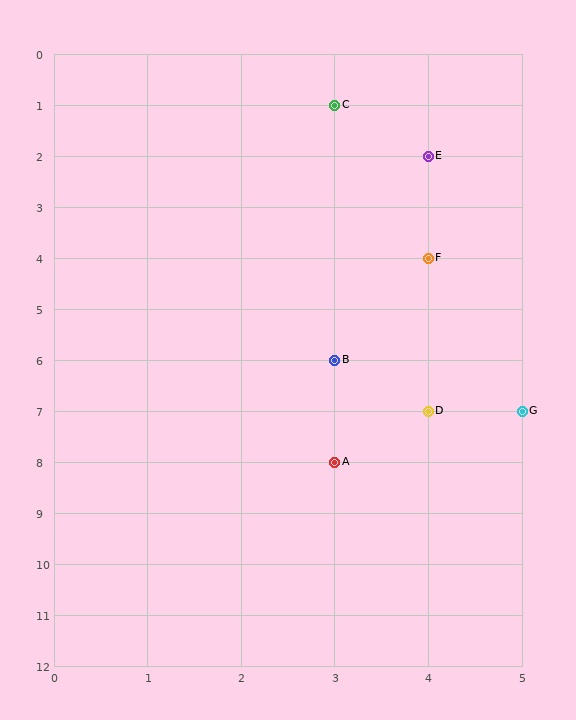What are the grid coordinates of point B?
Point B is at grid coordinates (3, 6).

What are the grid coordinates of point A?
Point A is at grid coordinates (3, 8).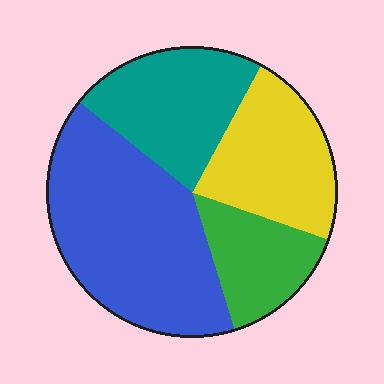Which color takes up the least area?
Green, at roughly 15%.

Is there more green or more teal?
Teal.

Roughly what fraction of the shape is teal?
Teal covers 22% of the shape.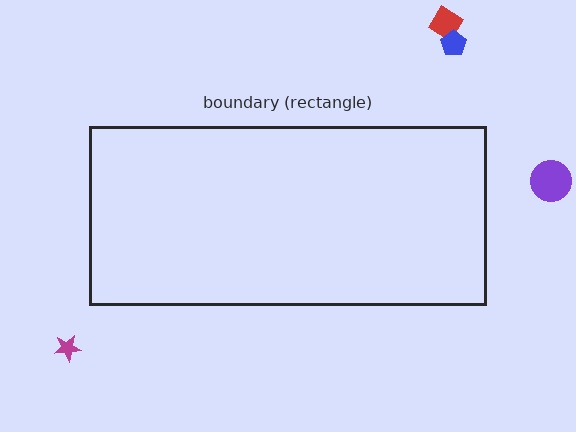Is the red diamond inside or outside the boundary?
Outside.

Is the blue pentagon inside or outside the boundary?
Outside.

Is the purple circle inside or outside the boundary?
Outside.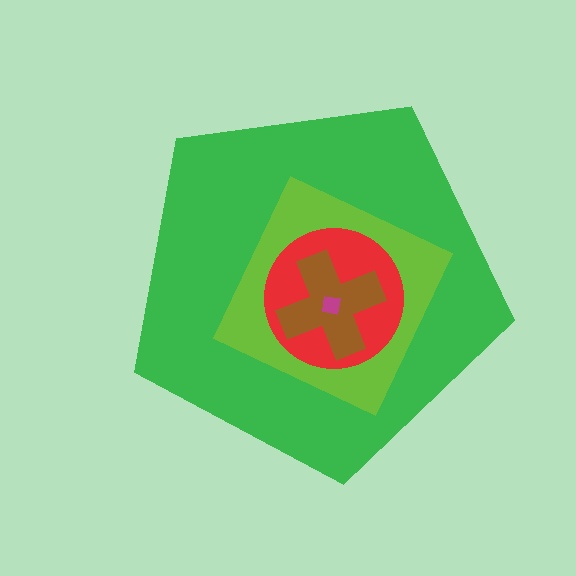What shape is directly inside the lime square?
The red circle.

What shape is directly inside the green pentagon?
The lime square.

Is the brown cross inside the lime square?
Yes.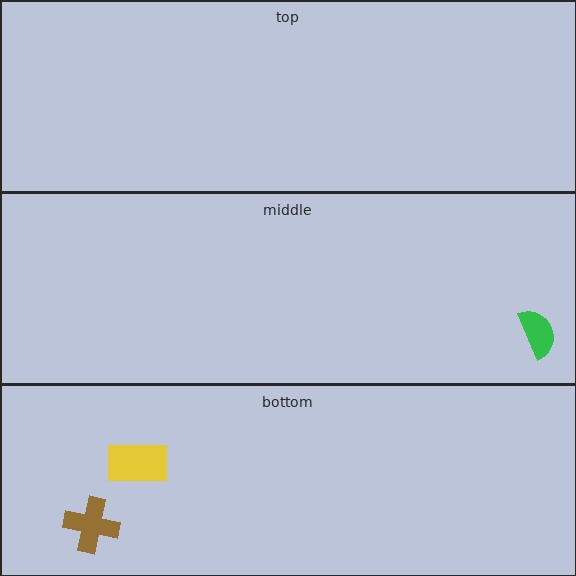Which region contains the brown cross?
The bottom region.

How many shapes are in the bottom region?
2.